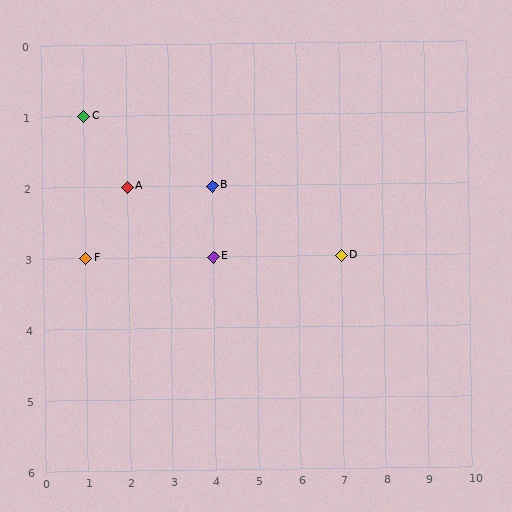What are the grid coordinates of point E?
Point E is at grid coordinates (4, 3).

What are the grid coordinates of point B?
Point B is at grid coordinates (4, 2).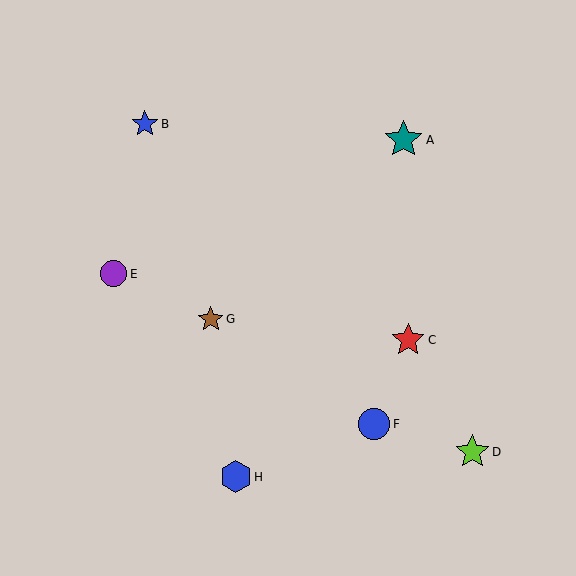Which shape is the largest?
The teal star (labeled A) is the largest.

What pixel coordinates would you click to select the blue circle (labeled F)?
Click at (374, 424) to select the blue circle F.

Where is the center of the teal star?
The center of the teal star is at (404, 140).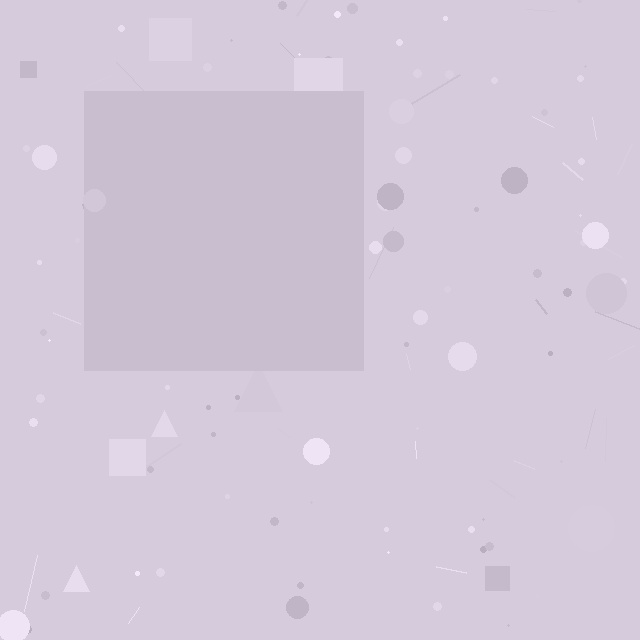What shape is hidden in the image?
A square is hidden in the image.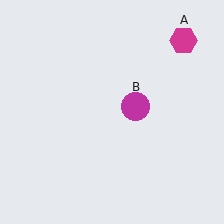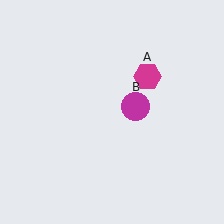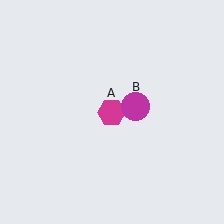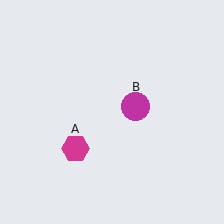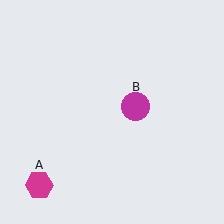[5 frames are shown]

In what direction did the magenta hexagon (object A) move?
The magenta hexagon (object A) moved down and to the left.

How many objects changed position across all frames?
1 object changed position: magenta hexagon (object A).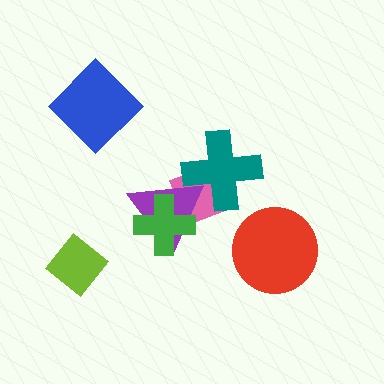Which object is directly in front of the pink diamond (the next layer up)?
The teal cross is directly in front of the pink diamond.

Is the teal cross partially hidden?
Yes, it is partially covered by another shape.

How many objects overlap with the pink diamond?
3 objects overlap with the pink diamond.